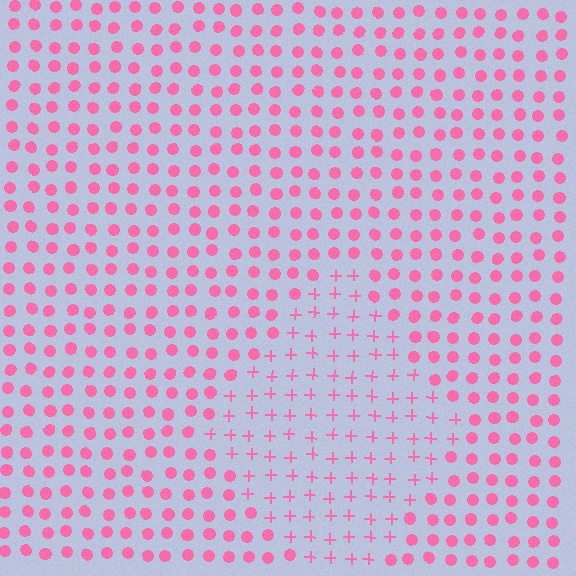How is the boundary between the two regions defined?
The boundary is defined by a change in element shape: plus signs inside vs. circles outside. All elements share the same color and spacing.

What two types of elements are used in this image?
The image uses plus signs inside the diamond region and circles outside it.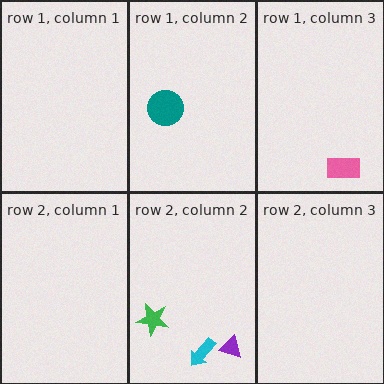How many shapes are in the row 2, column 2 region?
3.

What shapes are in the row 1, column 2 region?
The teal circle.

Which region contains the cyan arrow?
The row 2, column 2 region.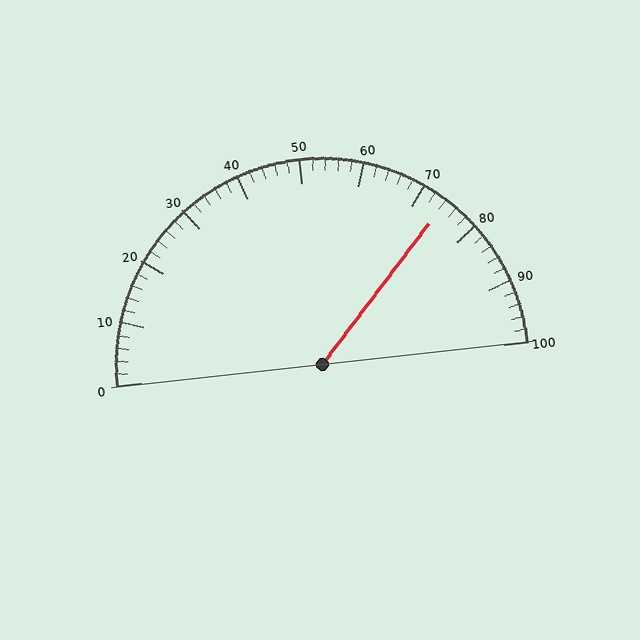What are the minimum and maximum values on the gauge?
The gauge ranges from 0 to 100.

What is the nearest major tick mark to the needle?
The nearest major tick mark is 70.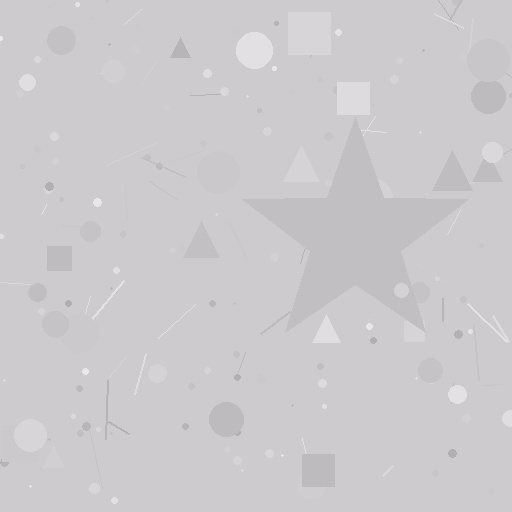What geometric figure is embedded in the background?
A star is embedded in the background.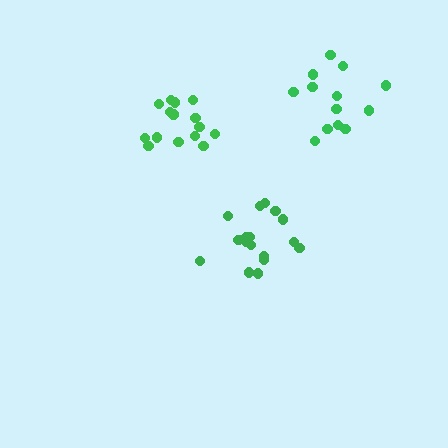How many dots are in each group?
Group 1: 15 dots, Group 2: 17 dots, Group 3: 13 dots (45 total).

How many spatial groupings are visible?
There are 3 spatial groupings.